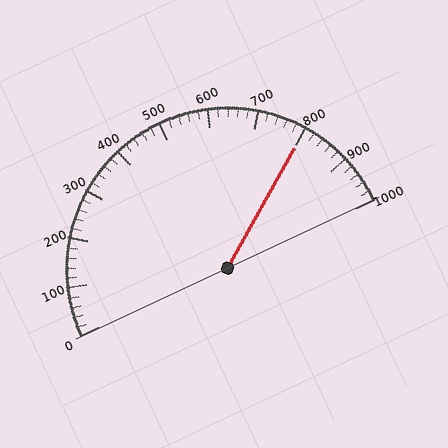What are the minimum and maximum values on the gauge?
The gauge ranges from 0 to 1000.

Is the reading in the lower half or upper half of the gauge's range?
The reading is in the upper half of the range (0 to 1000).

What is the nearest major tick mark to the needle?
The nearest major tick mark is 800.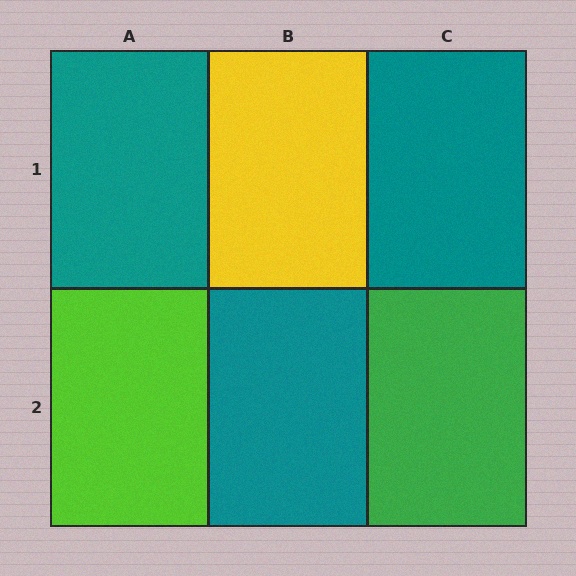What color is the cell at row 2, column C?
Green.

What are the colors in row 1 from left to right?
Teal, yellow, teal.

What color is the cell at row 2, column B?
Teal.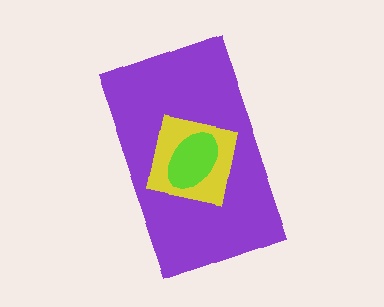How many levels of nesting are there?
3.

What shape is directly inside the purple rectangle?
The yellow square.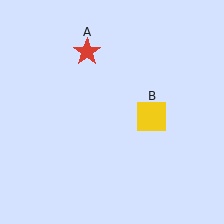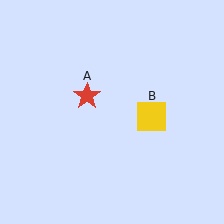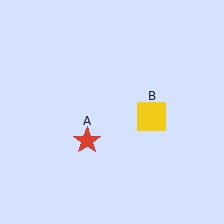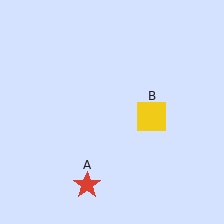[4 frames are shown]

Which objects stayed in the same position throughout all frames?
Yellow square (object B) remained stationary.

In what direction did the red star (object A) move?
The red star (object A) moved down.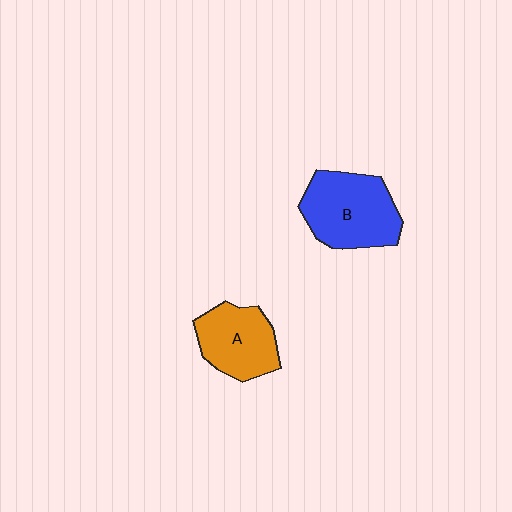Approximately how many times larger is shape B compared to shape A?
Approximately 1.3 times.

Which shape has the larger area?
Shape B (blue).